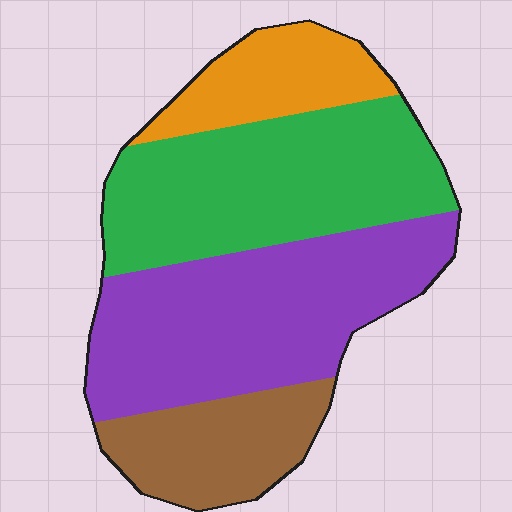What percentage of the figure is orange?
Orange covers about 15% of the figure.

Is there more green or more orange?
Green.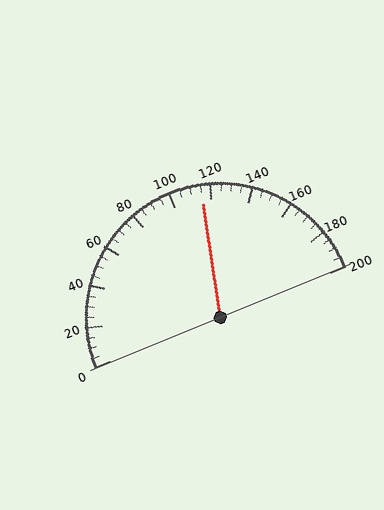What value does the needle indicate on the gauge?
The needle indicates approximately 115.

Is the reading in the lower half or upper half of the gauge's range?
The reading is in the upper half of the range (0 to 200).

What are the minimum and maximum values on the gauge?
The gauge ranges from 0 to 200.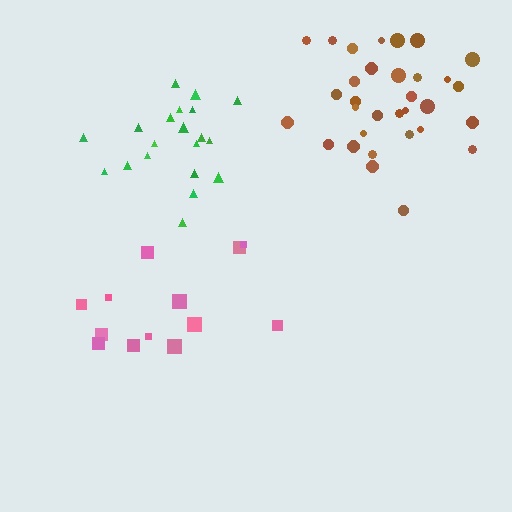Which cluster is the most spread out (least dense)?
Pink.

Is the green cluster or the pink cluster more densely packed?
Green.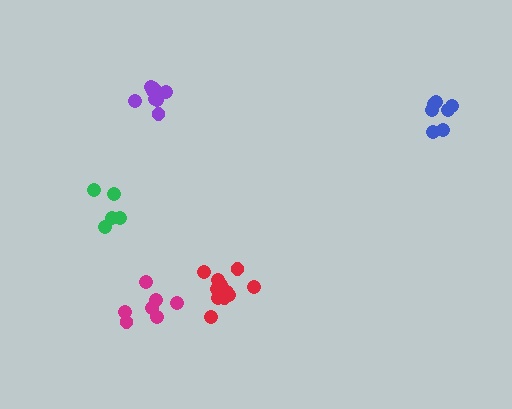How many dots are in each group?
Group 1: 7 dots, Group 2: 11 dots, Group 3: 7 dots, Group 4: 9 dots, Group 5: 5 dots (39 total).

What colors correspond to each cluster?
The clusters are colored: magenta, red, blue, purple, green.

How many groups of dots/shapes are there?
There are 5 groups.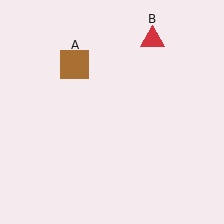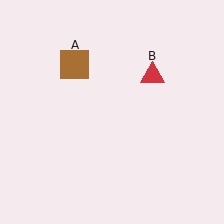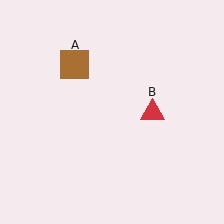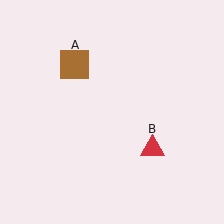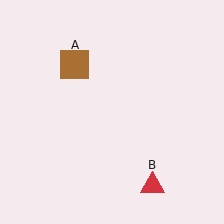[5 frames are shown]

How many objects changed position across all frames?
1 object changed position: red triangle (object B).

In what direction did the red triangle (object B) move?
The red triangle (object B) moved down.